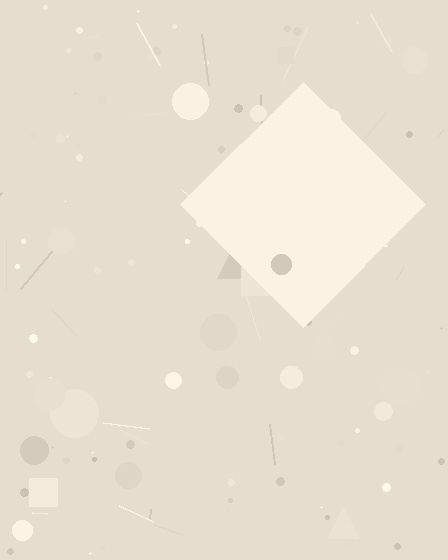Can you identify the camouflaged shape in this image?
The camouflaged shape is a diamond.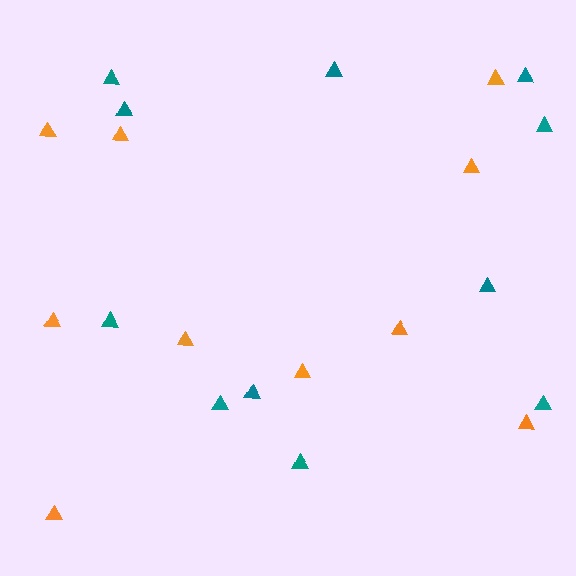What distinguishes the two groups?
There are 2 groups: one group of orange triangles (10) and one group of teal triangles (11).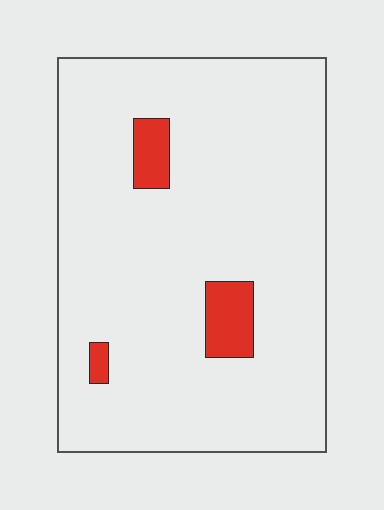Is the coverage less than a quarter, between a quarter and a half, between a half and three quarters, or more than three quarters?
Less than a quarter.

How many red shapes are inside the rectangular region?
3.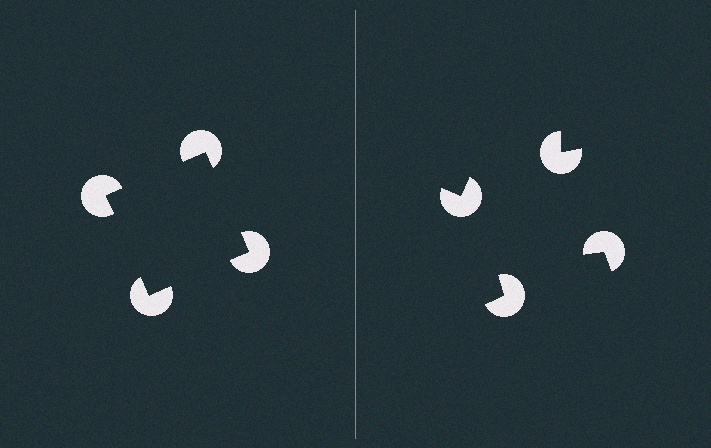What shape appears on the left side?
An illusory square.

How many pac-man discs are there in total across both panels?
8 — 4 on each side.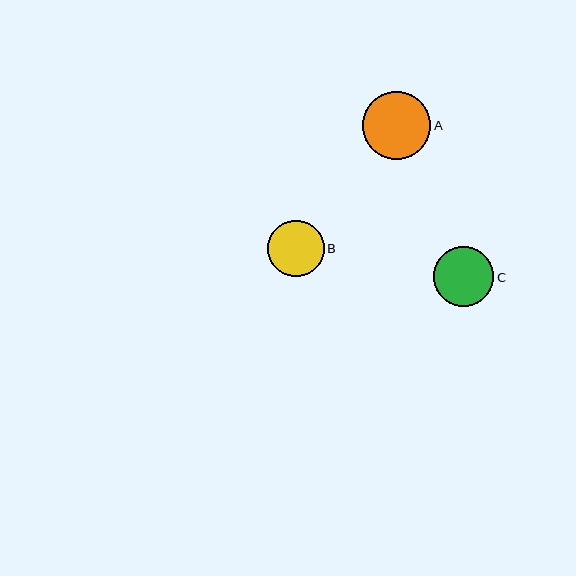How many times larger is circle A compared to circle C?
Circle A is approximately 1.1 times the size of circle C.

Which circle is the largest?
Circle A is the largest with a size of approximately 69 pixels.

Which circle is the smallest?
Circle B is the smallest with a size of approximately 57 pixels.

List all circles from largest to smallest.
From largest to smallest: A, C, B.